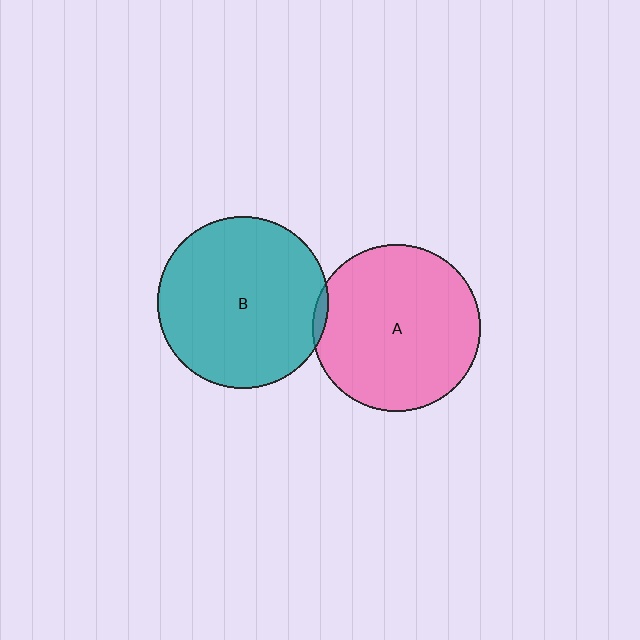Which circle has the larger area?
Circle B (teal).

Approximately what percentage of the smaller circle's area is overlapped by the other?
Approximately 5%.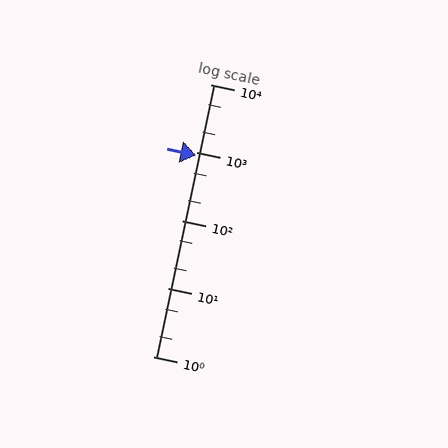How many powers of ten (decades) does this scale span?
The scale spans 4 decades, from 1 to 10000.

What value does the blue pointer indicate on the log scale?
The pointer indicates approximately 910.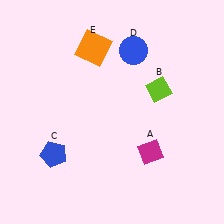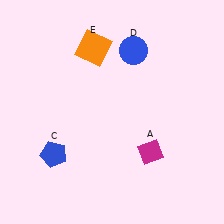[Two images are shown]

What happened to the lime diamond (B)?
The lime diamond (B) was removed in Image 2. It was in the top-right area of Image 1.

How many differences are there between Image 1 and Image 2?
There is 1 difference between the two images.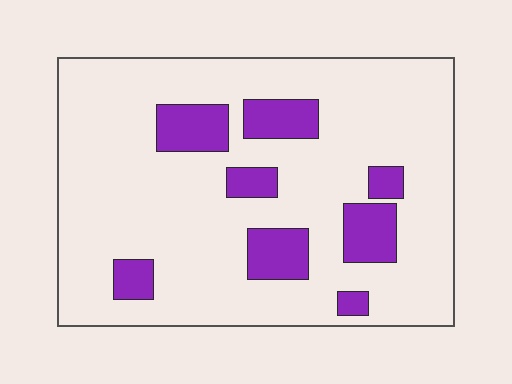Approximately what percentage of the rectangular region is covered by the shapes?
Approximately 15%.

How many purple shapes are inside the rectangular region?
8.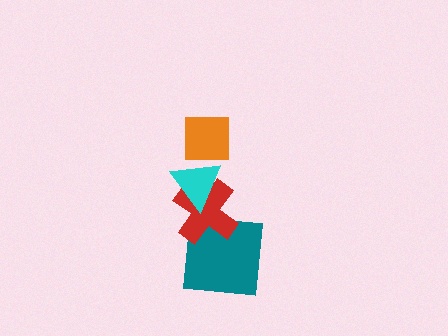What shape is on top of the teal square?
The red cross is on top of the teal square.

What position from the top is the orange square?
The orange square is 1st from the top.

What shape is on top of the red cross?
The cyan triangle is on top of the red cross.